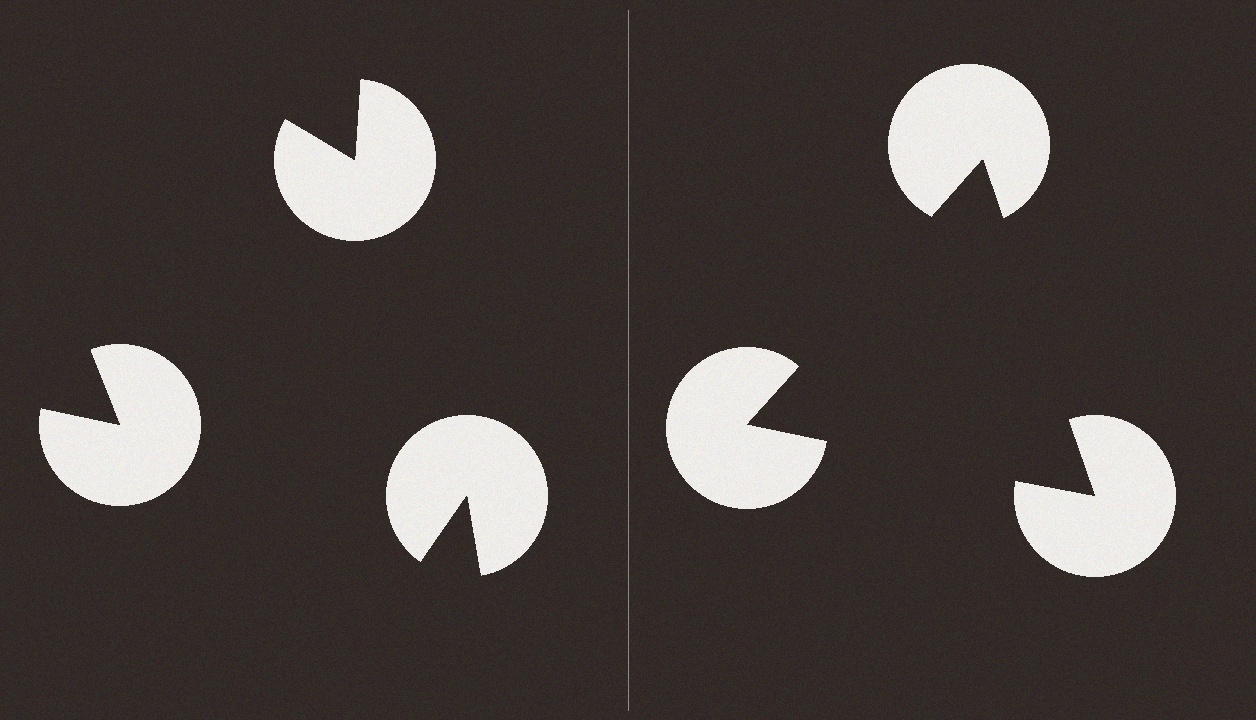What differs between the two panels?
The pac-man discs are positioned identically on both sides; only the wedge orientations differ. On the right they align to a triangle; on the left they are misaligned.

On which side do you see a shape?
An illusory triangle appears on the right side. On the left side the wedge cuts are rotated, so no coherent shape forms.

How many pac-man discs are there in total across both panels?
6 — 3 on each side.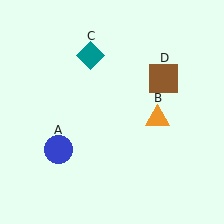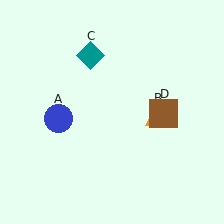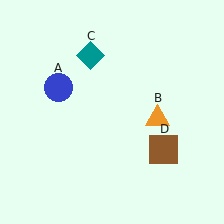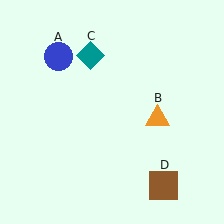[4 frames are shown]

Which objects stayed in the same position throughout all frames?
Orange triangle (object B) and teal diamond (object C) remained stationary.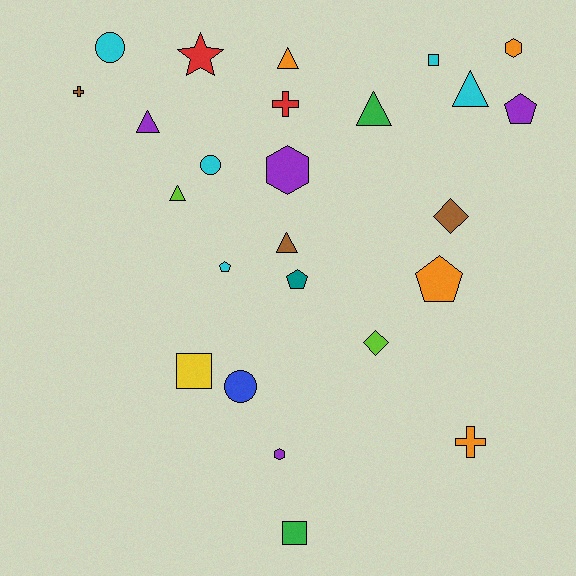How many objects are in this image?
There are 25 objects.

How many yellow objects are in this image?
There is 1 yellow object.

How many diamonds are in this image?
There are 2 diamonds.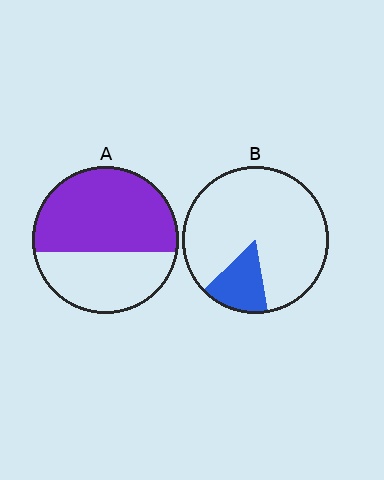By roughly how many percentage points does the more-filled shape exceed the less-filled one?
By roughly 45 percentage points (A over B).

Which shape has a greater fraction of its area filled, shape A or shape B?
Shape A.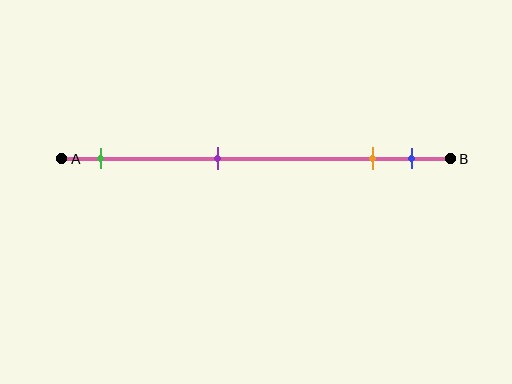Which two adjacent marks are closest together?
The orange and blue marks are the closest adjacent pair.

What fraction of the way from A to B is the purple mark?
The purple mark is approximately 40% (0.4) of the way from A to B.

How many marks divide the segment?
There are 4 marks dividing the segment.